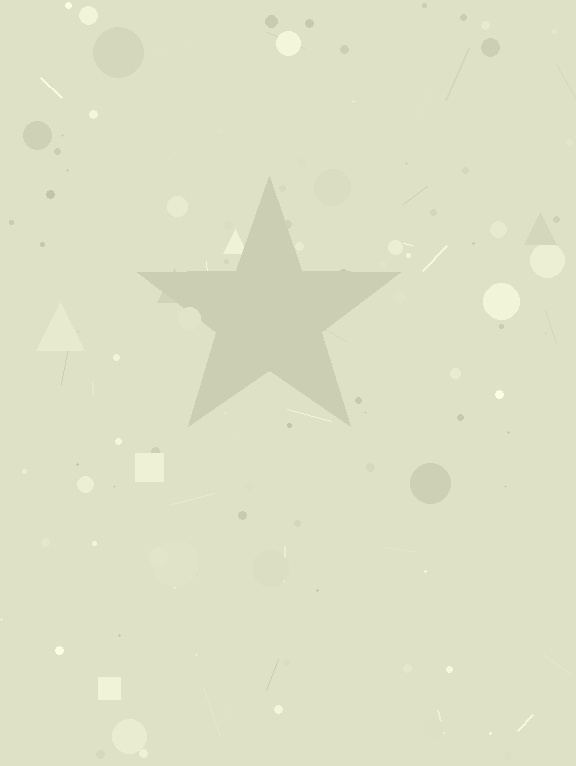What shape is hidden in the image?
A star is hidden in the image.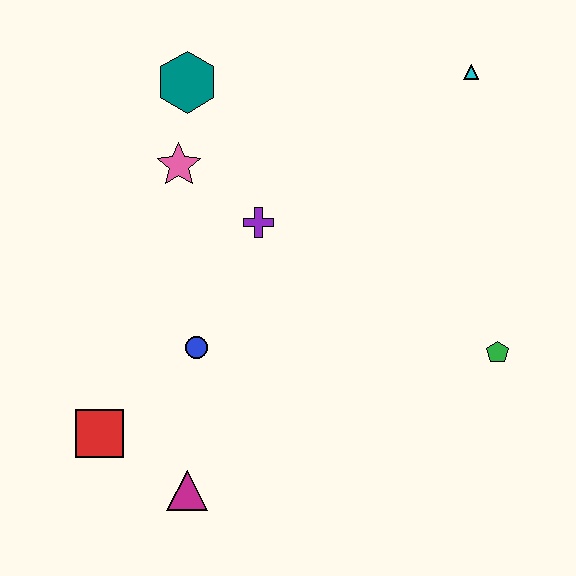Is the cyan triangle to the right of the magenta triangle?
Yes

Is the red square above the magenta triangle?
Yes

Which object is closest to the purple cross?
The pink star is closest to the purple cross.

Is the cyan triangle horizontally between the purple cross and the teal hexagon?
No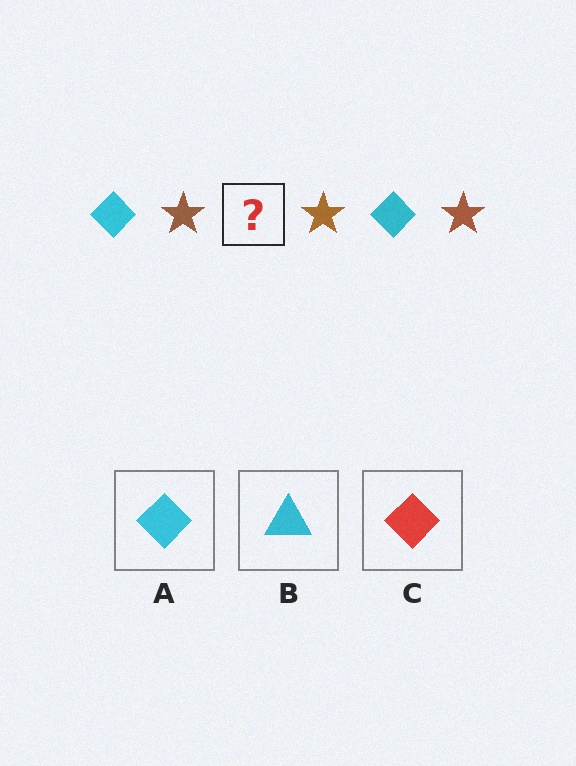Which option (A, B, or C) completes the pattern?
A.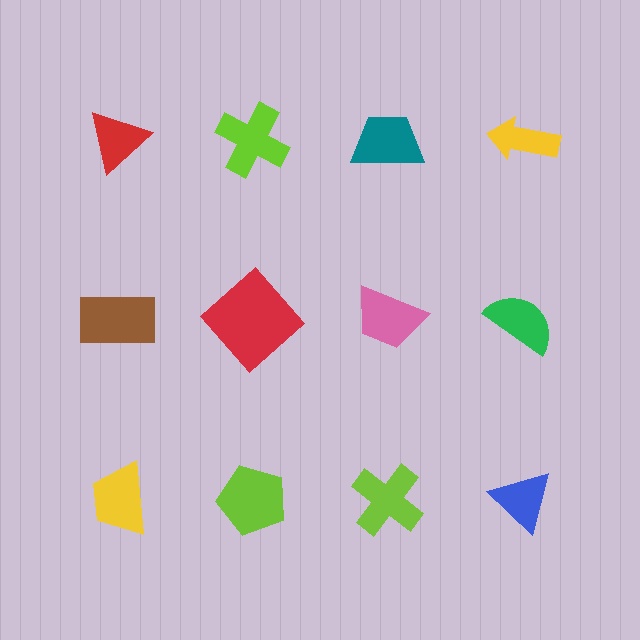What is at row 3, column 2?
A lime pentagon.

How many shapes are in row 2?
4 shapes.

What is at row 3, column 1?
A yellow trapezoid.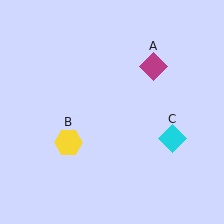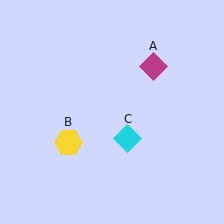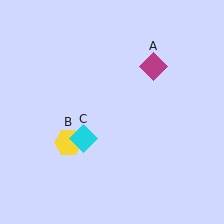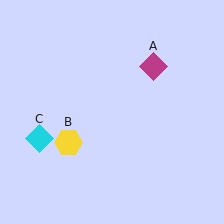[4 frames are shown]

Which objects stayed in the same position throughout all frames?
Magenta diamond (object A) and yellow hexagon (object B) remained stationary.